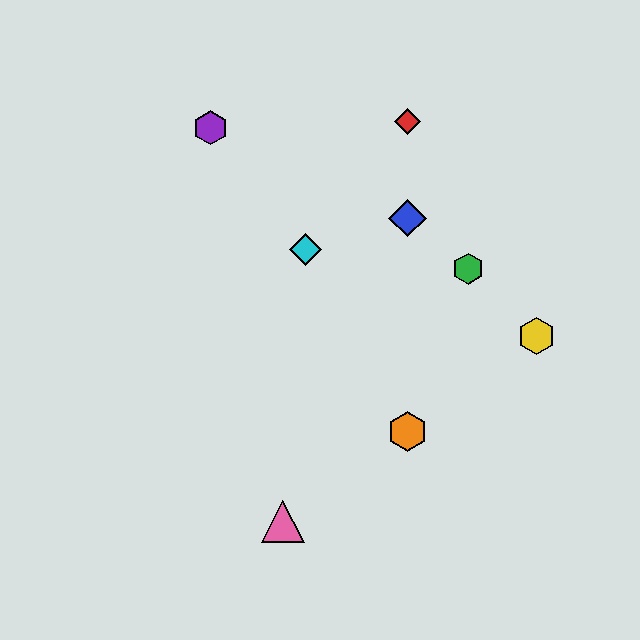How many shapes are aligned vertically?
3 shapes (the red diamond, the blue diamond, the orange hexagon) are aligned vertically.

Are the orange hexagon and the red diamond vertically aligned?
Yes, both are at x≈408.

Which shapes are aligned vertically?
The red diamond, the blue diamond, the orange hexagon are aligned vertically.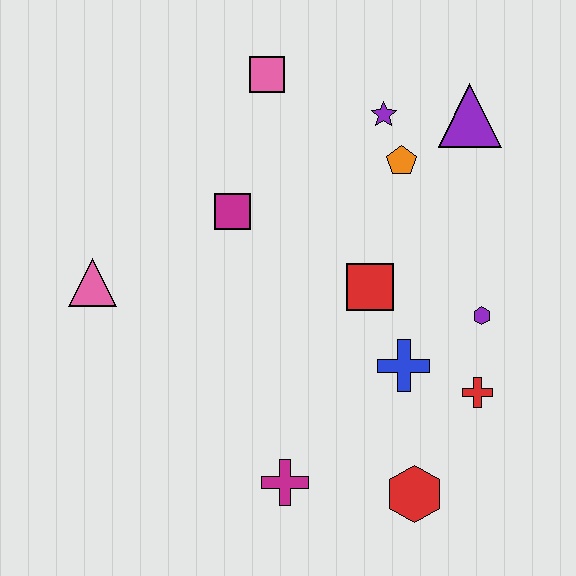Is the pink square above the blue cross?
Yes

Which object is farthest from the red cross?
The pink triangle is farthest from the red cross.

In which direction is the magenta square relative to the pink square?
The magenta square is below the pink square.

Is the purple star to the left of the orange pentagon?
Yes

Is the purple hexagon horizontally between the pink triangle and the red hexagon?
No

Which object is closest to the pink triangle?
The magenta square is closest to the pink triangle.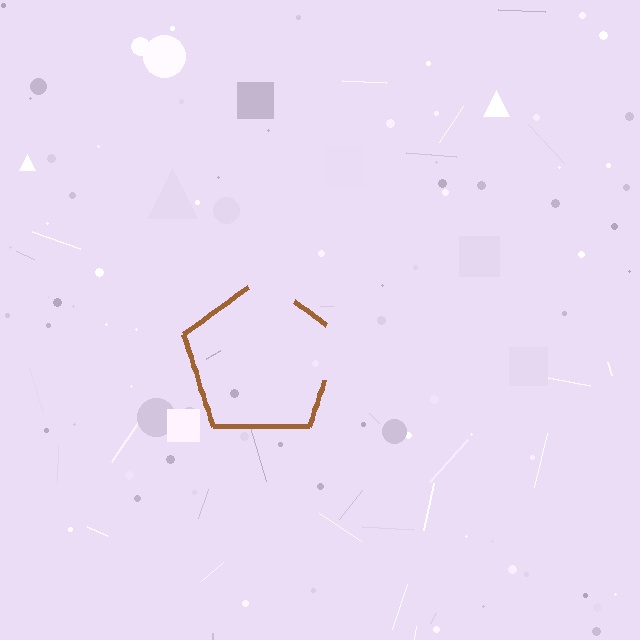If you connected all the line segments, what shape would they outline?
They would outline a pentagon.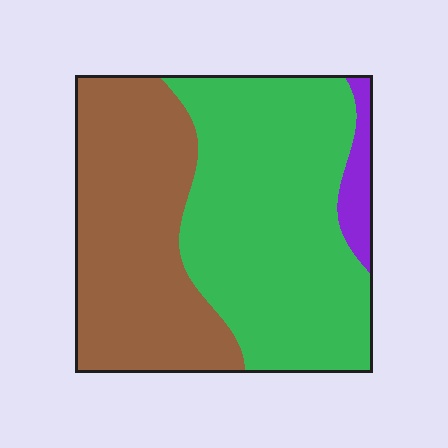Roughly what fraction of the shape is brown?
Brown takes up about two fifths (2/5) of the shape.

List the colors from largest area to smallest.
From largest to smallest: green, brown, purple.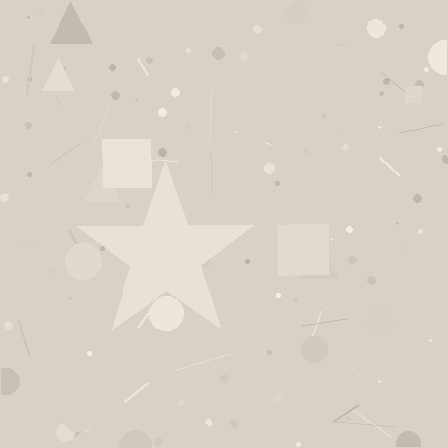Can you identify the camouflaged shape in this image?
The camouflaged shape is a star.